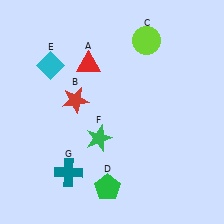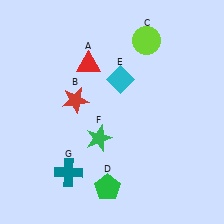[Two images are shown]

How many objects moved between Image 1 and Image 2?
1 object moved between the two images.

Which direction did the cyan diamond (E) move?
The cyan diamond (E) moved right.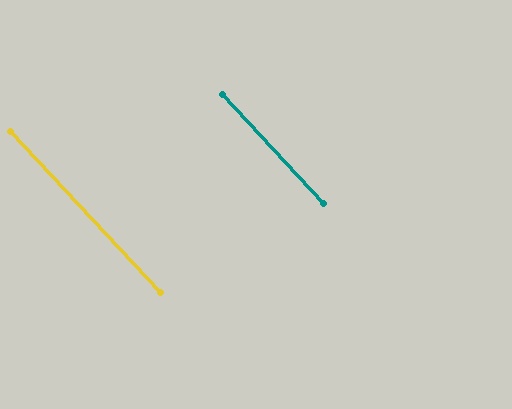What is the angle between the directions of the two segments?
Approximately 0 degrees.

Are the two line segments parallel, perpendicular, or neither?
Parallel — their directions differ by only 0.1°.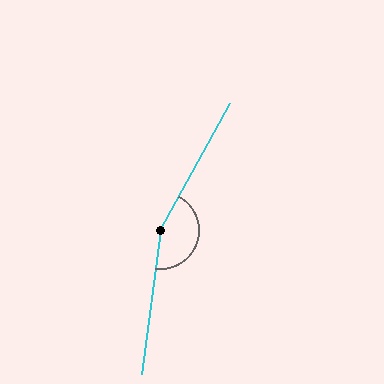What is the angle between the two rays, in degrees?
Approximately 158 degrees.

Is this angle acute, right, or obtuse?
It is obtuse.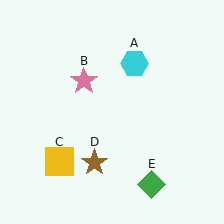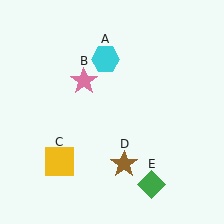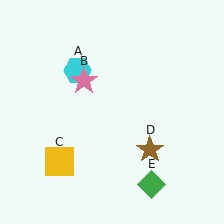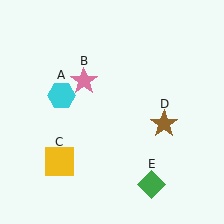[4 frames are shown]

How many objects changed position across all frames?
2 objects changed position: cyan hexagon (object A), brown star (object D).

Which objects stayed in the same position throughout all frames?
Pink star (object B) and yellow square (object C) and green diamond (object E) remained stationary.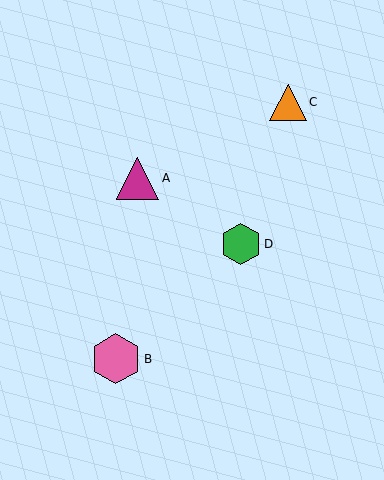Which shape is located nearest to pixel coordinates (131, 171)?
The magenta triangle (labeled A) at (138, 178) is nearest to that location.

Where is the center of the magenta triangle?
The center of the magenta triangle is at (138, 178).